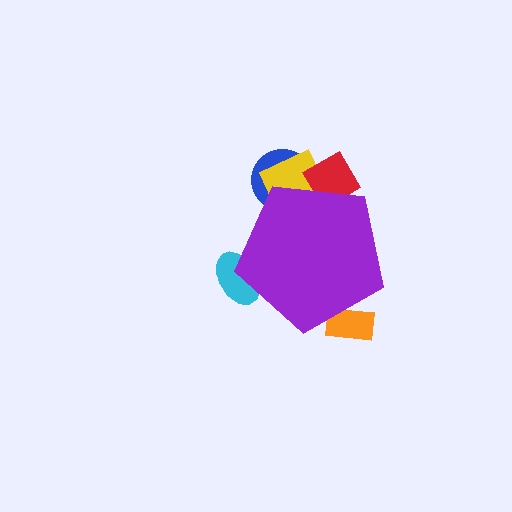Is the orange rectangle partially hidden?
Yes, the orange rectangle is partially hidden behind the purple pentagon.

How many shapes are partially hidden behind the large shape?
5 shapes are partially hidden.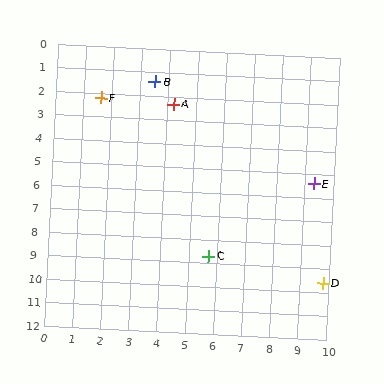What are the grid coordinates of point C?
Point C is at approximately (5.7, 8.7).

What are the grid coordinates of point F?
Point F is at approximately (1.6, 2.2).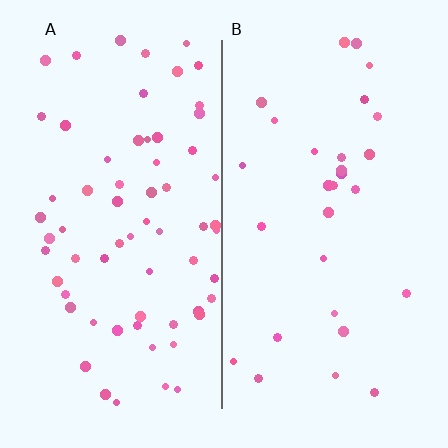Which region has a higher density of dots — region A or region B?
A (the left).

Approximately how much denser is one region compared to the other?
Approximately 2.3× — region A over region B.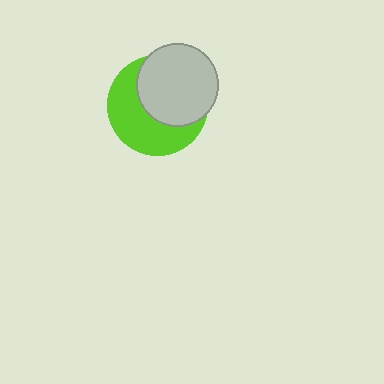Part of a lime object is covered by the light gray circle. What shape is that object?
It is a circle.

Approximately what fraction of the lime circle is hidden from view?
Roughly 50% of the lime circle is hidden behind the light gray circle.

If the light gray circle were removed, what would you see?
You would see the complete lime circle.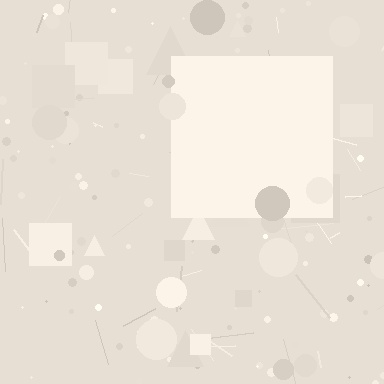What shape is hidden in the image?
A square is hidden in the image.